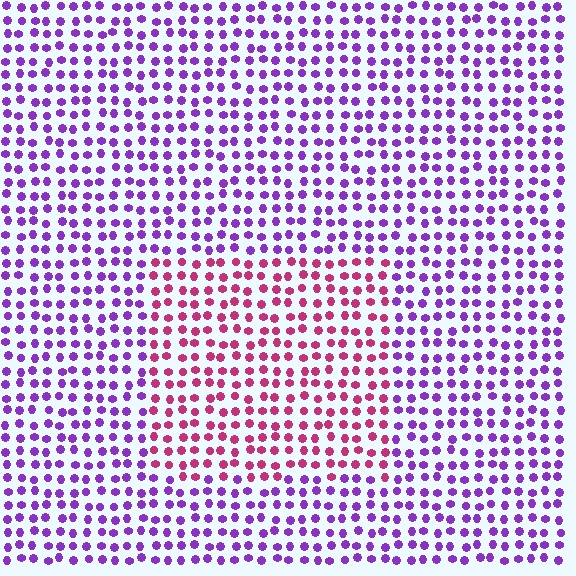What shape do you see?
I see a rectangle.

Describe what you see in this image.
The image is filled with small purple elements in a uniform arrangement. A rectangle-shaped region is visible where the elements are tinted to a slightly different hue, forming a subtle color boundary.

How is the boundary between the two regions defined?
The boundary is defined purely by a slight shift in hue (about 53 degrees). Spacing, size, and orientation are identical on both sides.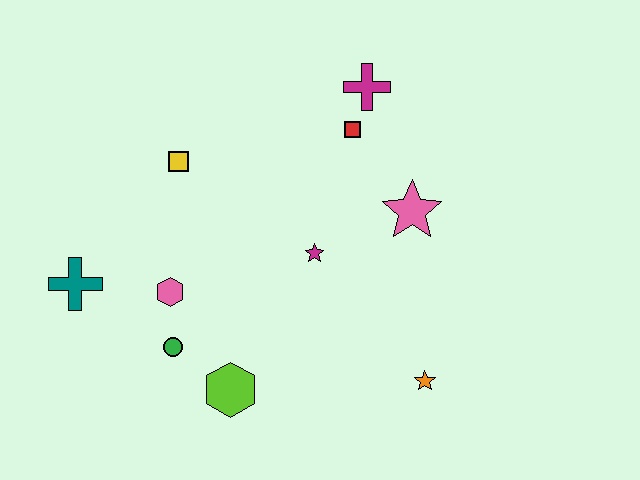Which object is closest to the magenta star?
The pink star is closest to the magenta star.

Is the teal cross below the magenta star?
Yes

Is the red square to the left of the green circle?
No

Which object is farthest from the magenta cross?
The teal cross is farthest from the magenta cross.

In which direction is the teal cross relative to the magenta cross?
The teal cross is to the left of the magenta cross.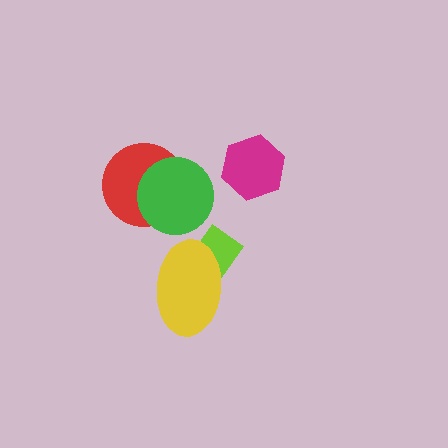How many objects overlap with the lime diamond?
1 object overlaps with the lime diamond.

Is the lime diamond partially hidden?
Yes, it is partially covered by another shape.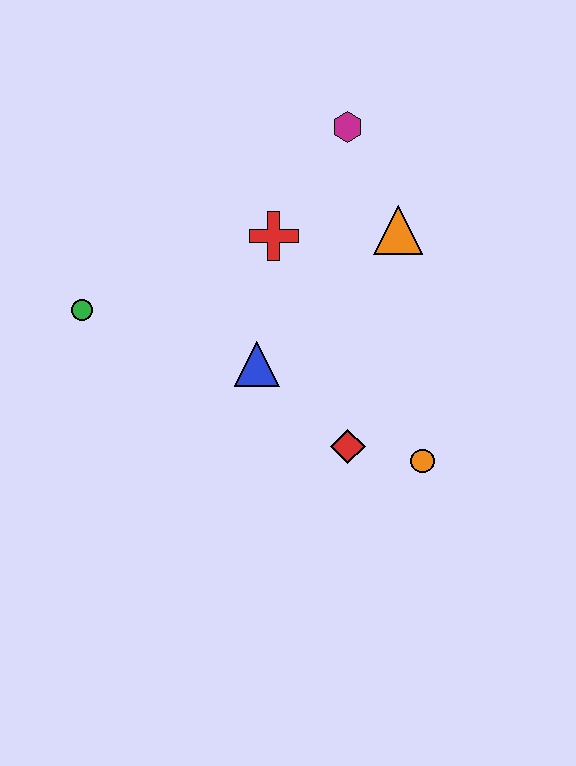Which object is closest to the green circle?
The blue triangle is closest to the green circle.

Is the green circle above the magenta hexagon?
No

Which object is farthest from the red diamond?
The magenta hexagon is farthest from the red diamond.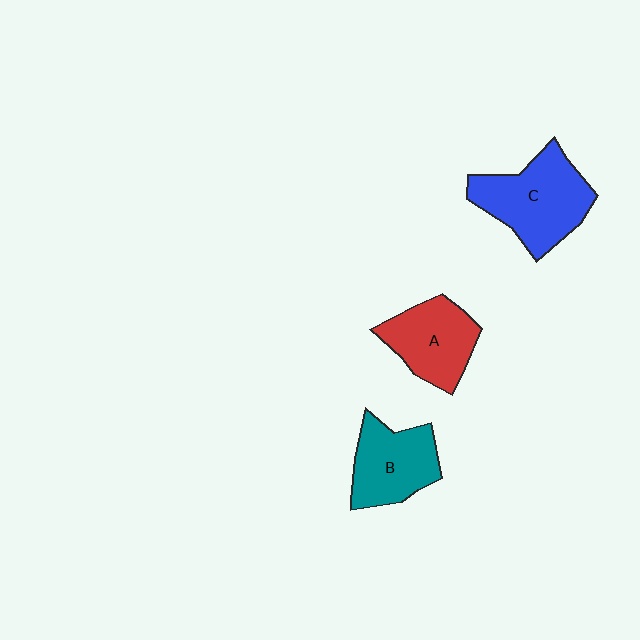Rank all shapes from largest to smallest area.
From largest to smallest: C (blue), B (teal), A (red).